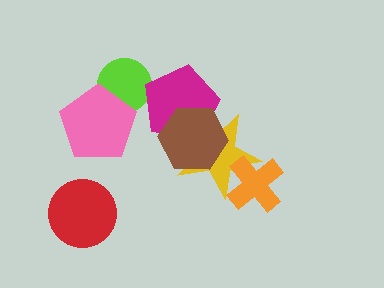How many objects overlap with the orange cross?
1 object overlaps with the orange cross.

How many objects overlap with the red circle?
0 objects overlap with the red circle.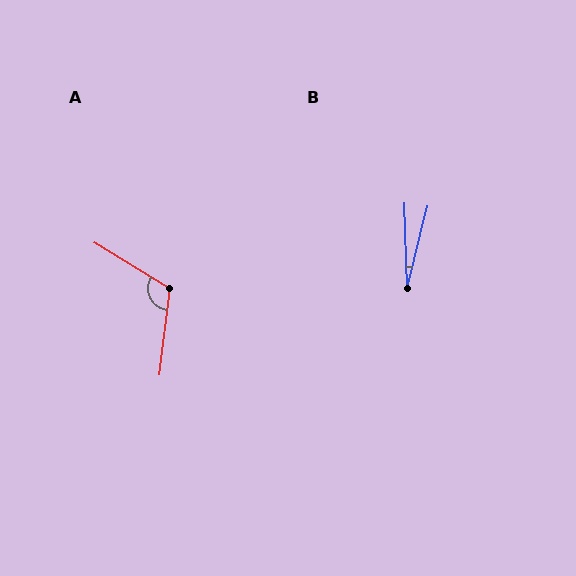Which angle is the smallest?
B, at approximately 15 degrees.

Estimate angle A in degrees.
Approximately 115 degrees.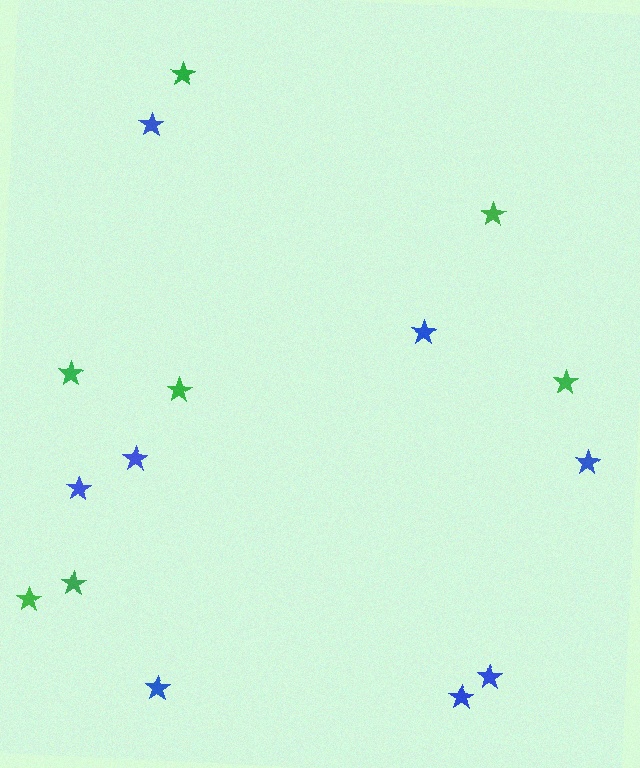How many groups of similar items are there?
There are 2 groups: one group of green stars (7) and one group of blue stars (8).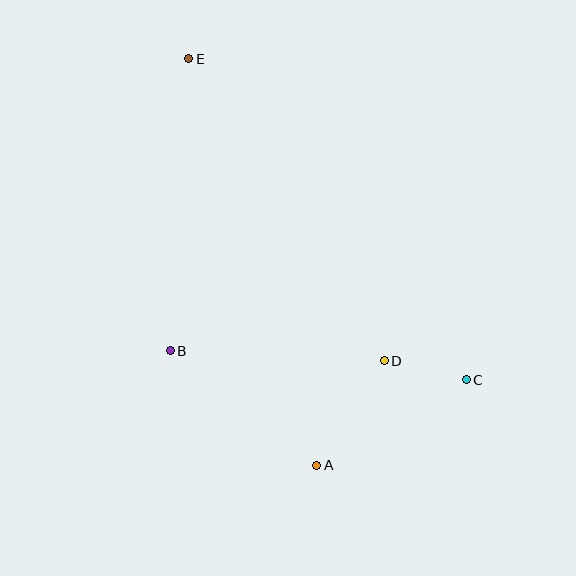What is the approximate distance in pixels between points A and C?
The distance between A and C is approximately 172 pixels.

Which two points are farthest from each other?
Points A and E are farthest from each other.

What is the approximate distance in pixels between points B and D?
The distance between B and D is approximately 214 pixels.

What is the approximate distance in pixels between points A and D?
The distance between A and D is approximately 124 pixels.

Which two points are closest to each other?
Points C and D are closest to each other.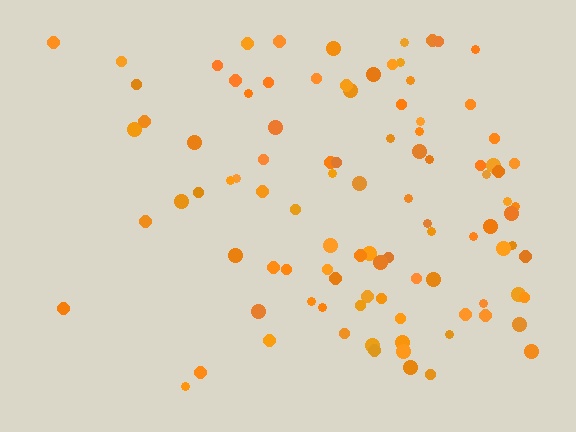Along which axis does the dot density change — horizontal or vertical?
Horizontal.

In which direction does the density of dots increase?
From left to right, with the right side densest.